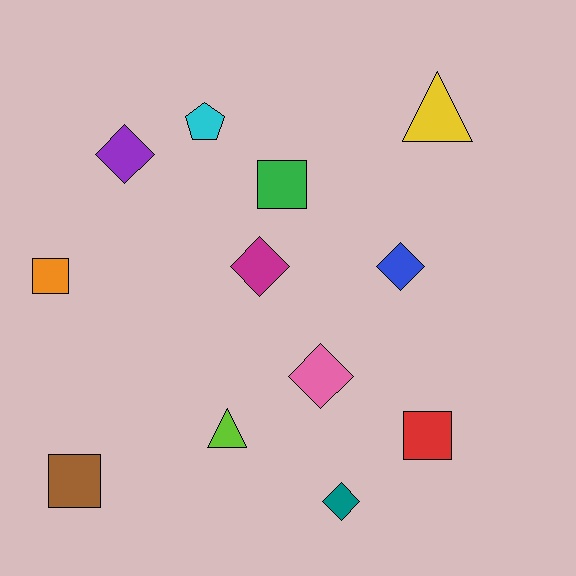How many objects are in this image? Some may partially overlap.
There are 12 objects.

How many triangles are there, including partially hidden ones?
There are 2 triangles.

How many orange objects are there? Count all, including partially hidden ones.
There is 1 orange object.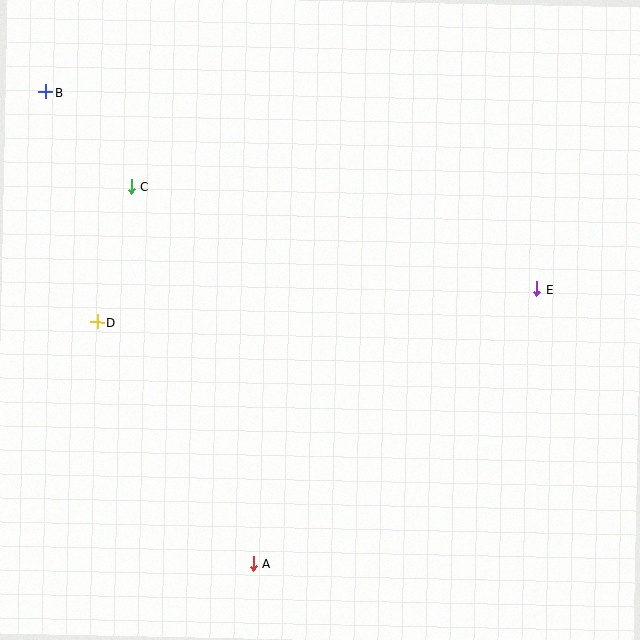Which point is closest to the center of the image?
Point E at (536, 289) is closest to the center.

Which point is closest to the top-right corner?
Point E is closest to the top-right corner.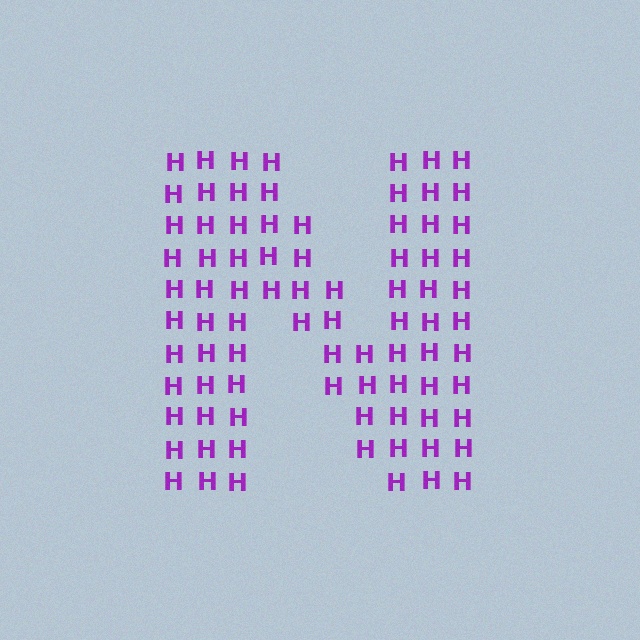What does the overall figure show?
The overall figure shows the letter N.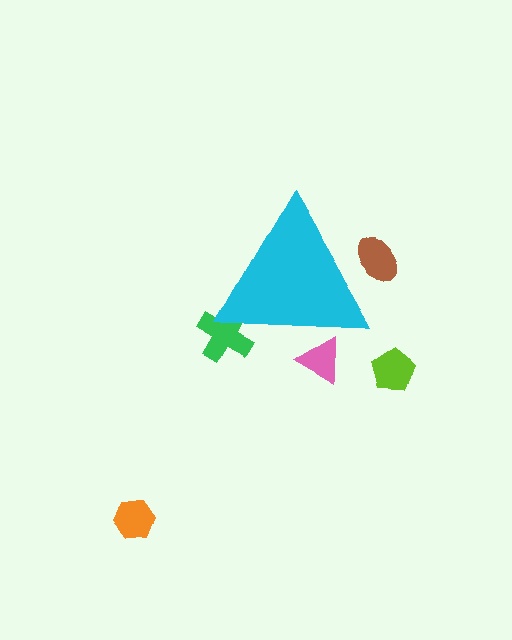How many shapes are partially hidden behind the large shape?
3 shapes are partially hidden.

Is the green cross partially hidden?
Yes, the green cross is partially hidden behind the cyan triangle.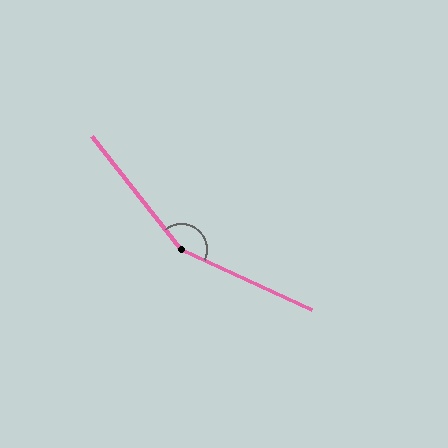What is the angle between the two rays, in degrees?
Approximately 153 degrees.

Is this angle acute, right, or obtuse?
It is obtuse.